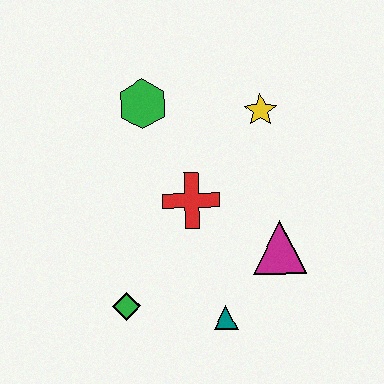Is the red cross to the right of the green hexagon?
Yes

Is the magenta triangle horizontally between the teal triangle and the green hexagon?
No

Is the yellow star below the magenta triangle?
No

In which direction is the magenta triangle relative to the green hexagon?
The magenta triangle is below the green hexagon.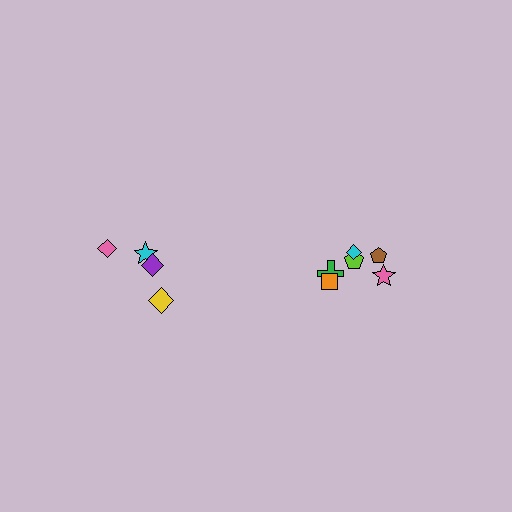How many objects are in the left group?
There are 4 objects.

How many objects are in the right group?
There are 6 objects.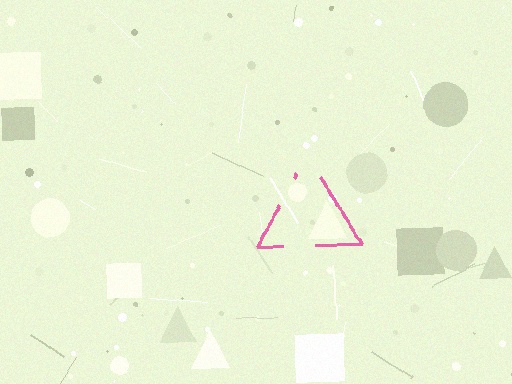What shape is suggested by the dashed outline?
The dashed outline suggests a triangle.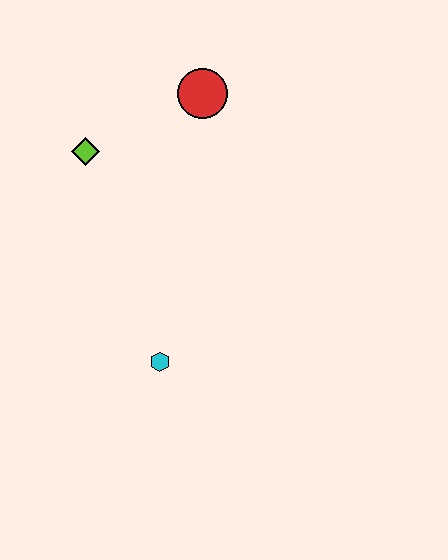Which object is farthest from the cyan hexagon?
The red circle is farthest from the cyan hexagon.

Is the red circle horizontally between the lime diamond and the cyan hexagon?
No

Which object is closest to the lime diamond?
The red circle is closest to the lime diamond.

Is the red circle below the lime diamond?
No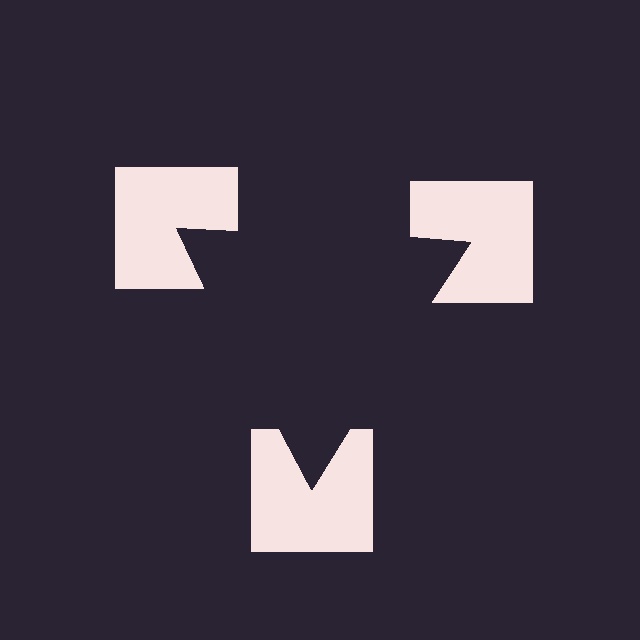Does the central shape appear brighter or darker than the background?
It typically appears slightly darker than the background, even though no actual brightness change is drawn.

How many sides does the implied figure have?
3 sides.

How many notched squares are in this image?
There are 3 — one at each vertex of the illusory triangle.